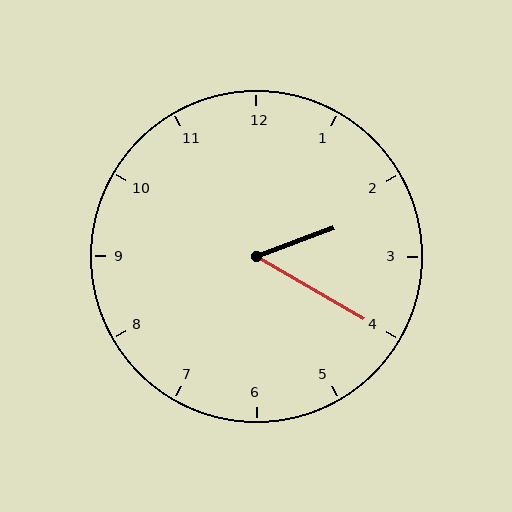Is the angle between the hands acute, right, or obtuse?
It is acute.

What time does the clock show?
2:20.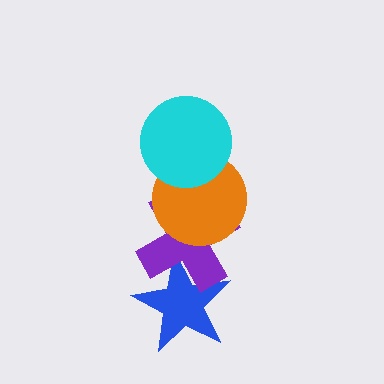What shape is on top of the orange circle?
The cyan circle is on top of the orange circle.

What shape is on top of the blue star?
The purple cross is on top of the blue star.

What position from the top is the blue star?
The blue star is 4th from the top.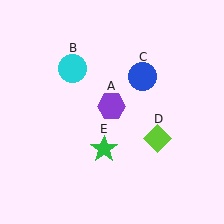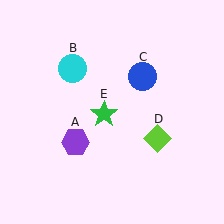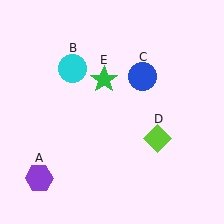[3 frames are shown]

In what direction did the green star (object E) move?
The green star (object E) moved up.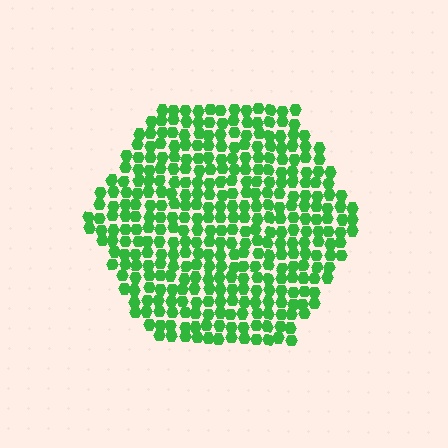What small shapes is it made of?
It is made of small hexagons.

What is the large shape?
The large shape is a hexagon.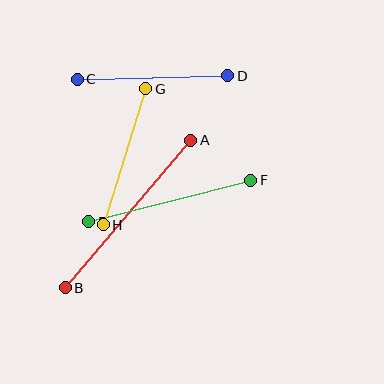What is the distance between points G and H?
The distance is approximately 142 pixels.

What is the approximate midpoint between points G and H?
The midpoint is at approximately (125, 157) pixels.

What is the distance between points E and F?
The distance is approximately 167 pixels.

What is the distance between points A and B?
The distance is approximately 194 pixels.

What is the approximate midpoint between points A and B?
The midpoint is at approximately (128, 214) pixels.